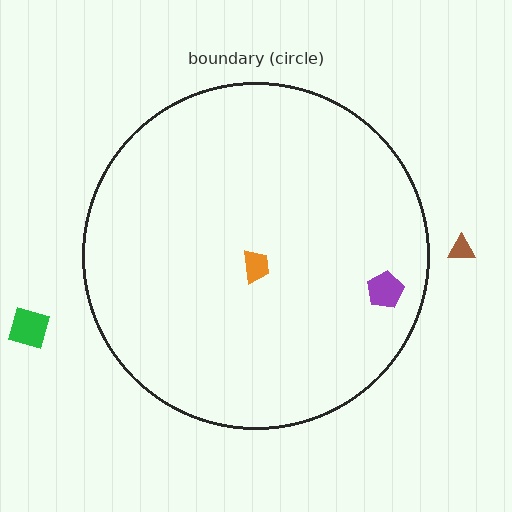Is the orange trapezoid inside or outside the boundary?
Inside.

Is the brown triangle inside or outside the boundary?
Outside.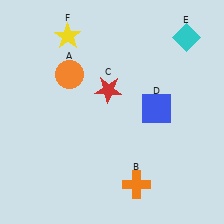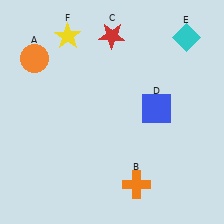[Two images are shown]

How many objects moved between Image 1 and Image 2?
2 objects moved between the two images.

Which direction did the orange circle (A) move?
The orange circle (A) moved left.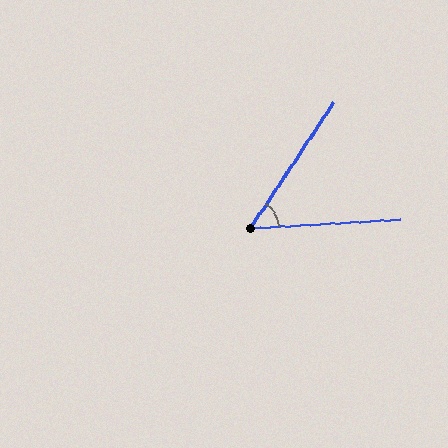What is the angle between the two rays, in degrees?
Approximately 53 degrees.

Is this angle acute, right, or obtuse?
It is acute.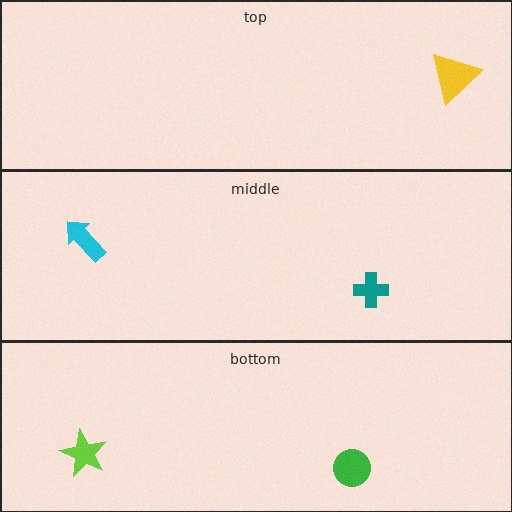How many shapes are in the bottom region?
2.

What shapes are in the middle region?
The teal cross, the cyan arrow.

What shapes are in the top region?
The yellow triangle.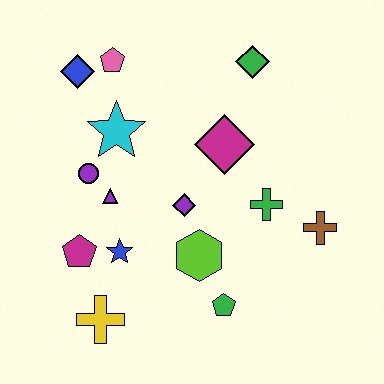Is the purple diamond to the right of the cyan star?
Yes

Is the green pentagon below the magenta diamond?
Yes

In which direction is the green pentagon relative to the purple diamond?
The green pentagon is below the purple diamond.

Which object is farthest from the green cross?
The blue diamond is farthest from the green cross.